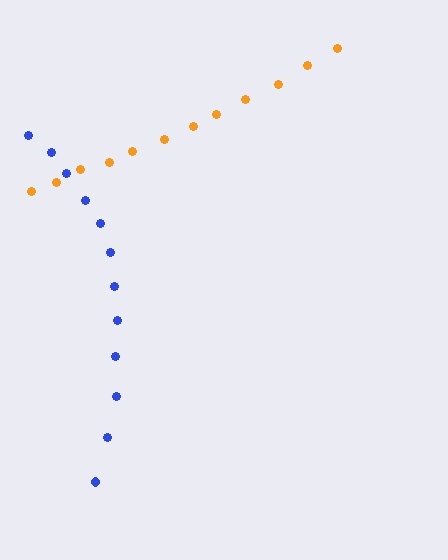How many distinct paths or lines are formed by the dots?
There are 2 distinct paths.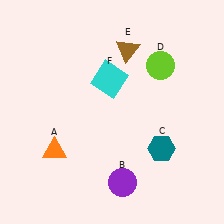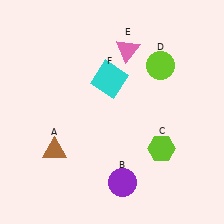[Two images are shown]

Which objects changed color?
A changed from orange to brown. C changed from teal to lime. E changed from brown to pink.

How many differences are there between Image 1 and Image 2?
There are 3 differences between the two images.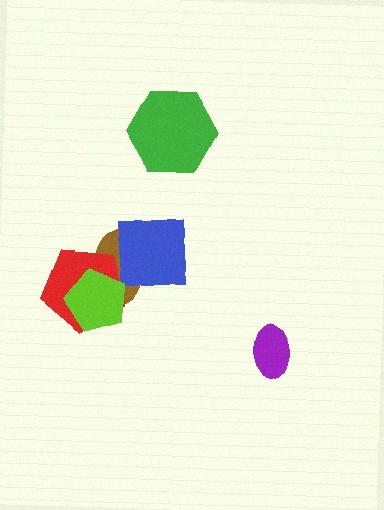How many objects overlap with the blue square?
1 object overlaps with the blue square.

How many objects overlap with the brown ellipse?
3 objects overlap with the brown ellipse.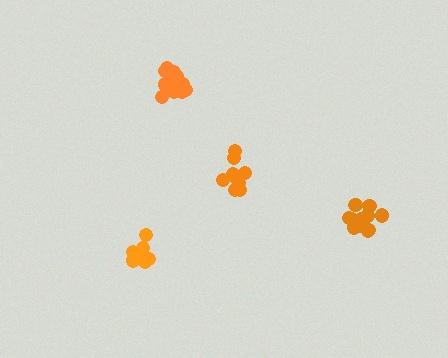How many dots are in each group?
Group 1: 10 dots, Group 2: 12 dots, Group 3: 13 dots, Group 4: 9 dots (44 total).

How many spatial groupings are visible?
There are 4 spatial groupings.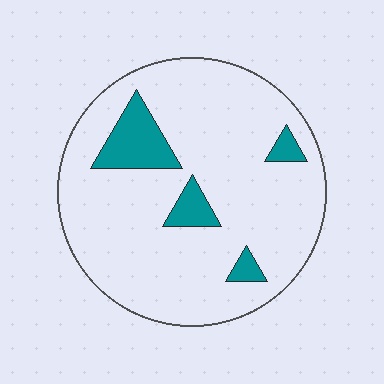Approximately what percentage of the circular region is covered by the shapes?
Approximately 10%.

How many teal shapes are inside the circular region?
4.